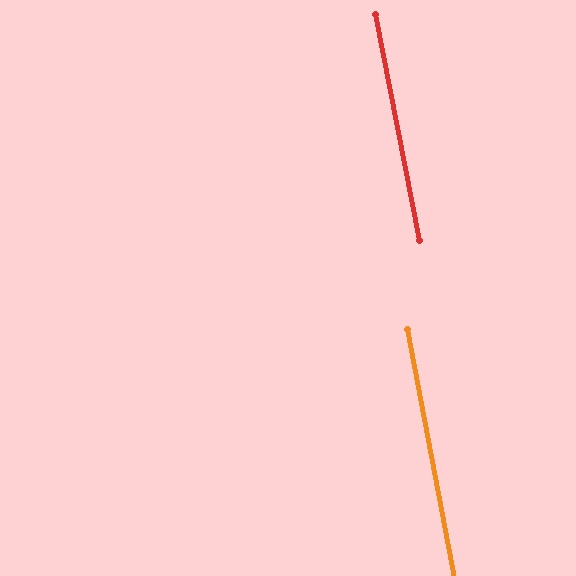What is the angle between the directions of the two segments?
Approximately 0 degrees.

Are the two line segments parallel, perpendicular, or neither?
Parallel — their directions differ by only 0.3°.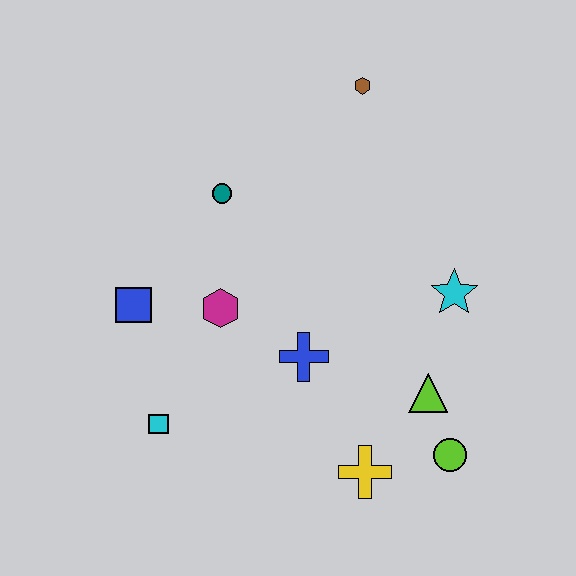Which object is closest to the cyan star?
The lime triangle is closest to the cyan star.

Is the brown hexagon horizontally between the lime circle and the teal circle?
Yes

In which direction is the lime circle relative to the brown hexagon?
The lime circle is below the brown hexagon.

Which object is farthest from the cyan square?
The brown hexagon is farthest from the cyan square.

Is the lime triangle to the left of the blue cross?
No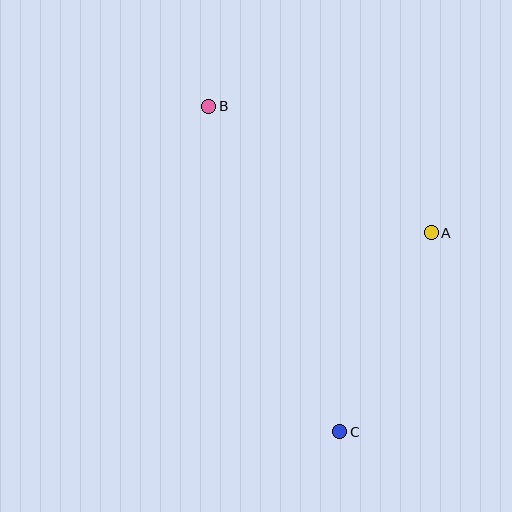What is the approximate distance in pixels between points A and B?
The distance between A and B is approximately 256 pixels.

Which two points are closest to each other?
Points A and C are closest to each other.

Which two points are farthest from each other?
Points B and C are farthest from each other.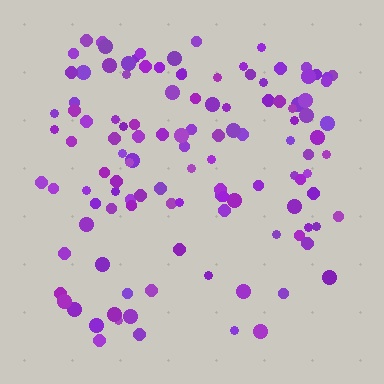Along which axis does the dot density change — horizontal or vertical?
Vertical.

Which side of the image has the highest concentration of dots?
The top.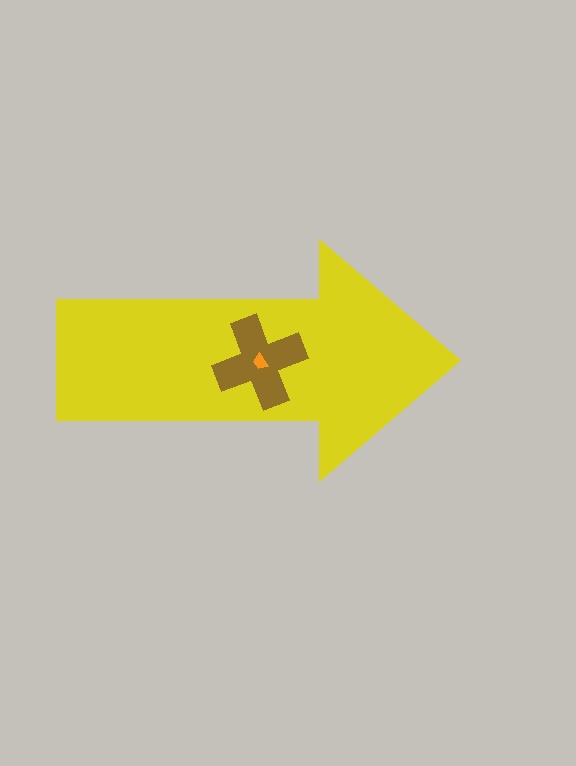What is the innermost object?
The orange trapezoid.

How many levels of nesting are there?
3.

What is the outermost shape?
The yellow arrow.